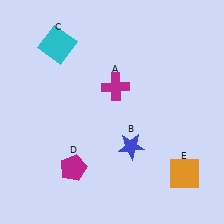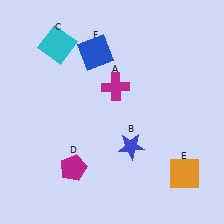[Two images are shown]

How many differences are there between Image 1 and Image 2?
There is 1 difference between the two images.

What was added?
A blue square (F) was added in Image 2.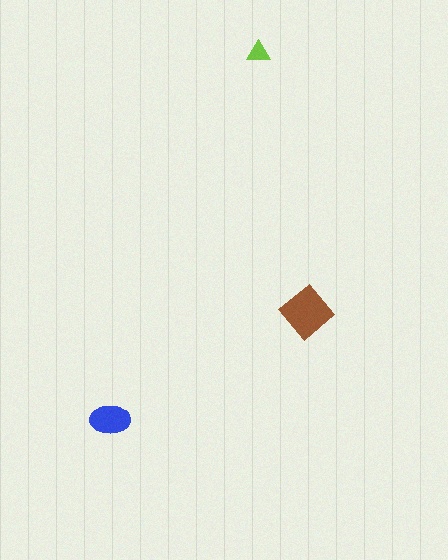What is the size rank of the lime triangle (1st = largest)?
3rd.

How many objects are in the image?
There are 3 objects in the image.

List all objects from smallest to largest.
The lime triangle, the blue ellipse, the brown diamond.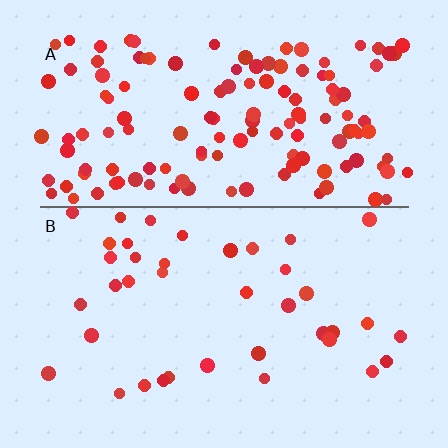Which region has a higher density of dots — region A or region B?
A (the top).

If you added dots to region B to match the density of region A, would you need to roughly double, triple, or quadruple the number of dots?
Approximately triple.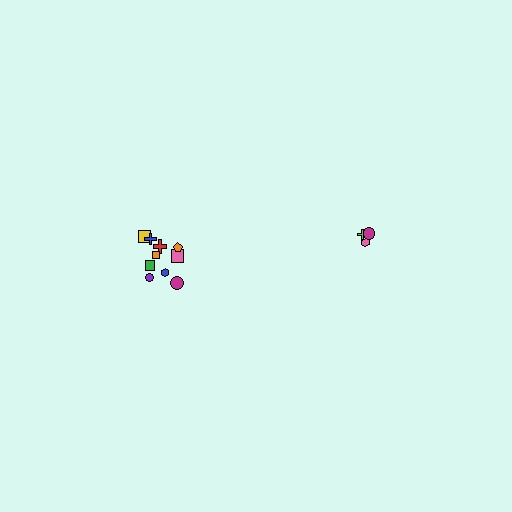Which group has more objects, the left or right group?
The left group.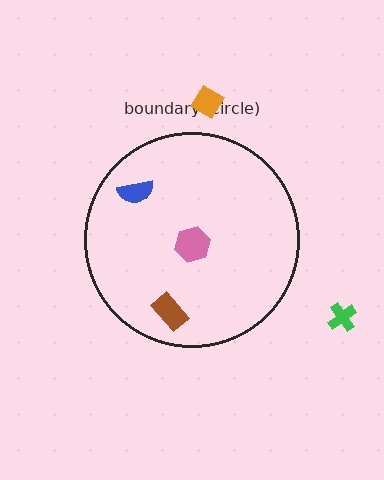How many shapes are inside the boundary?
3 inside, 2 outside.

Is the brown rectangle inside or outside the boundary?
Inside.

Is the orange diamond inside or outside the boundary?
Outside.